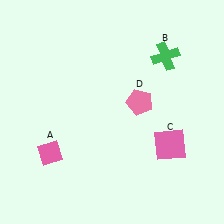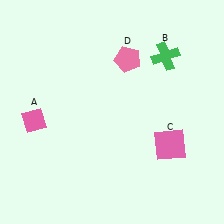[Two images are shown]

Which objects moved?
The objects that moved are: the pink diamond (A), the pink pentagon (D).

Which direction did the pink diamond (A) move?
The pink diamond (A) moved up.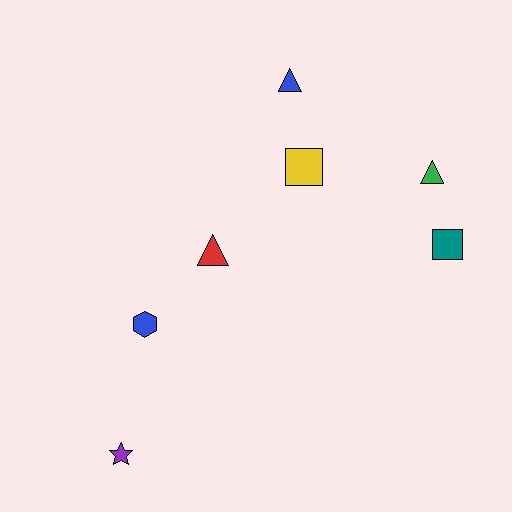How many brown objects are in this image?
There are no brown objects.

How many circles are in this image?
There are no circles.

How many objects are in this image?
There are 7 objects.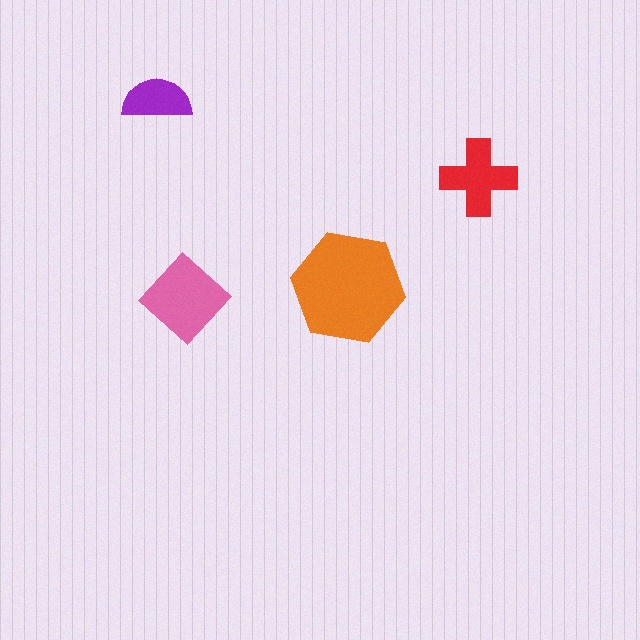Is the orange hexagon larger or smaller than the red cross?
Larger.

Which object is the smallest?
The purple semicircle.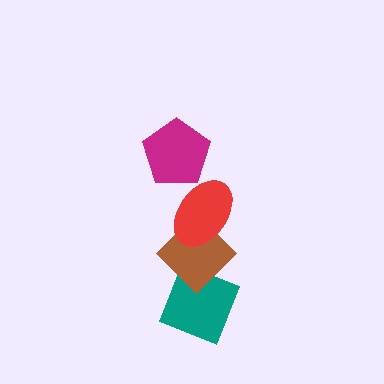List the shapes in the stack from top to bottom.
From top to bottom: the magenta pentagon, the red ellipse, the brown diamond, the teal diamond.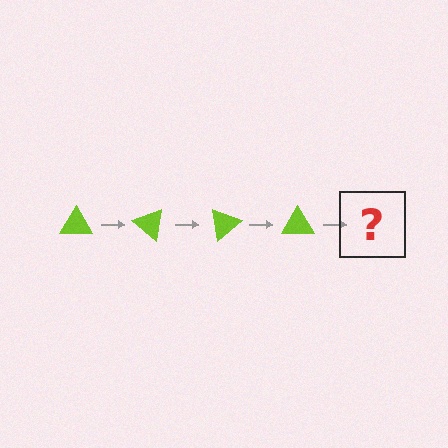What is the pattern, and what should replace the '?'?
The pattern is that the triangle rotates 40 degrees each step. The '?' should be a lime triangle rotated 160 degrees.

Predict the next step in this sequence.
The next step is a lime triangle rotated 160 degrees.